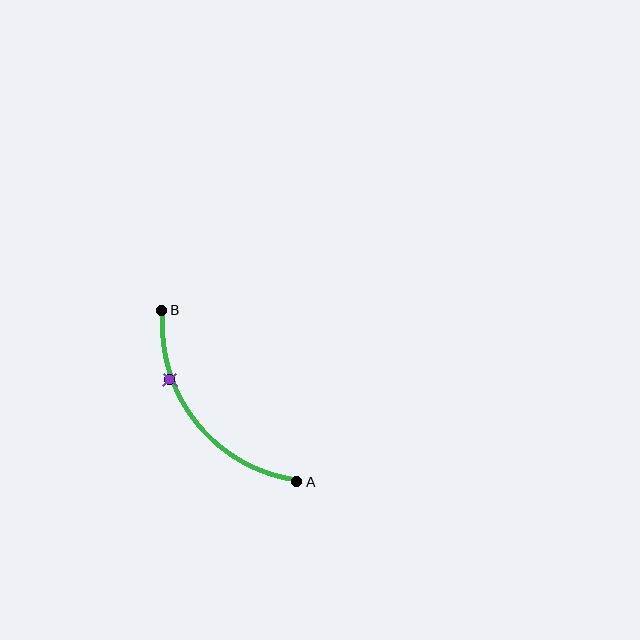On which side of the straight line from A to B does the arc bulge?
The arc bulges below and to the left of the straight line connecting A and B.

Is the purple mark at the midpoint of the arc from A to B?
No. The purple mark lies on the arc but is closer to endpoint B. The arc midpoint would be at the point on the curve equidistant along the arc from both A and B.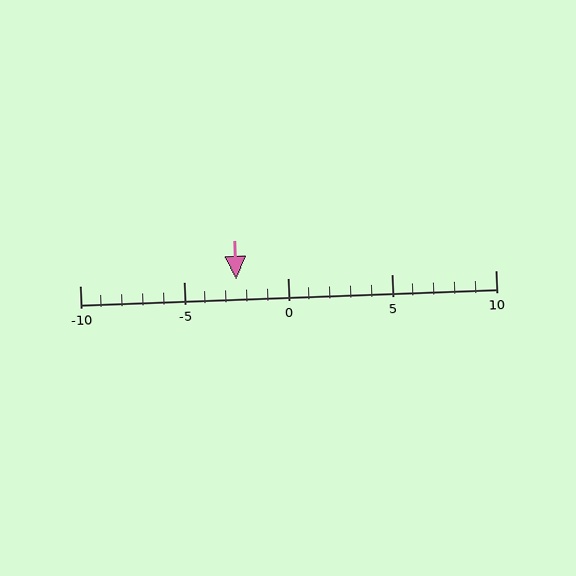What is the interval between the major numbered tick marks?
The major tick marks are spaced 5 units apart.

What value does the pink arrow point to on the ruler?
The pink arrow points to approximately -2.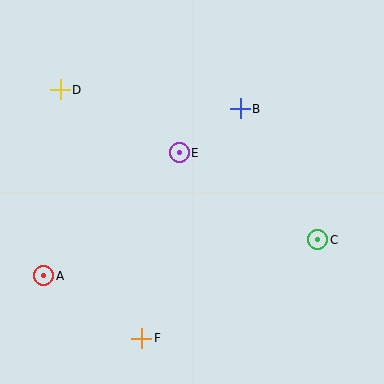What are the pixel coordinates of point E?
Point E is at (179, 153).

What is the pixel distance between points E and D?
The distance between E and D is 135 pixels.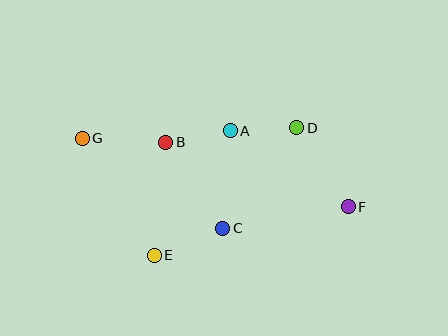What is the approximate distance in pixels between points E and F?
The distance between E and F is approximately 200 pixels.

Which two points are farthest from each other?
Points F and G are farthest from each other.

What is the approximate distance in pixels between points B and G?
The distance between B and G is approximately 84 pixels.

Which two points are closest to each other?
Points A and B are closest to each other.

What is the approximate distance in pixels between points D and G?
The distance between D and G is approximately 215 pixels.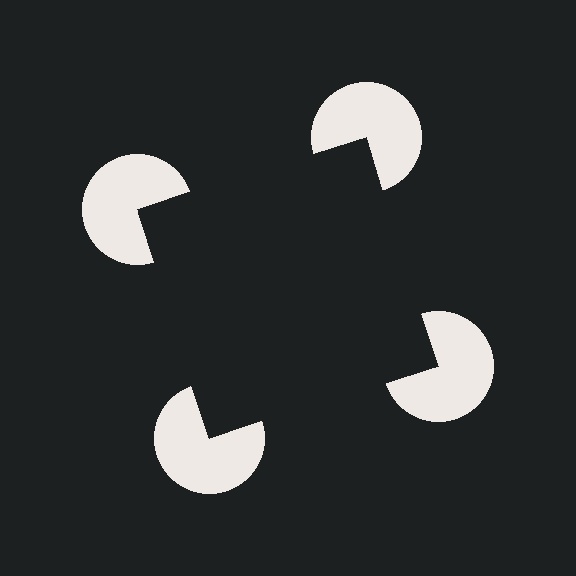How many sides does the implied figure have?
4 sides.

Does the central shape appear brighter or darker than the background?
It typically appears slightly darker than the background, even though no actual brightness change is drawn.